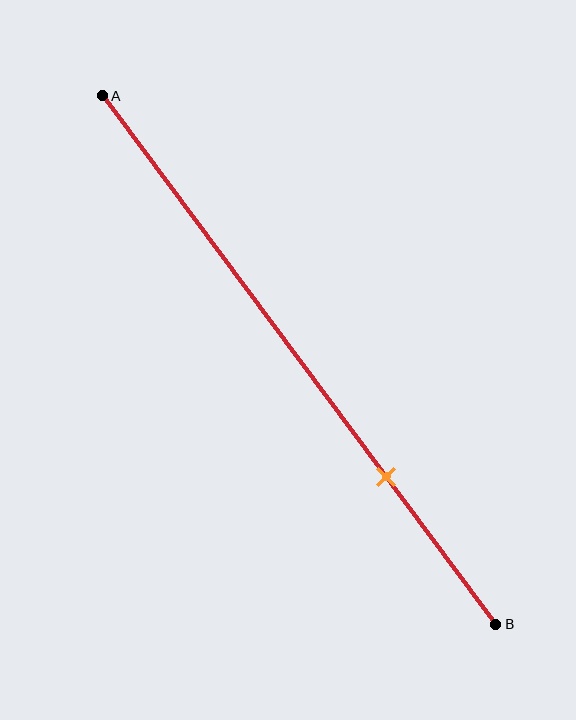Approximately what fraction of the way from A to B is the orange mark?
The orange mark is approximately 70% of the way from A to B.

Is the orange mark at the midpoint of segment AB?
No, the mark is at about 70% from A, not at the 50% midpoint.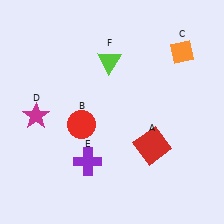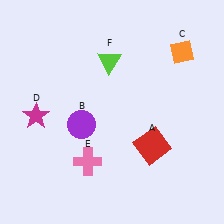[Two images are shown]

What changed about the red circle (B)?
In Image 1, B is red. In Image 2, it changed to purple.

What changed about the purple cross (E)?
In Image 1, E is purple. In Image 2, it changed to pink.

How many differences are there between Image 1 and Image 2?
There are 2 differences between the two images.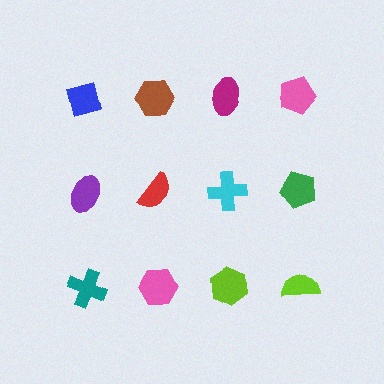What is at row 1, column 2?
A brown hexagon.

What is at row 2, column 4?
A green pentagon.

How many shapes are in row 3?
4 shapes.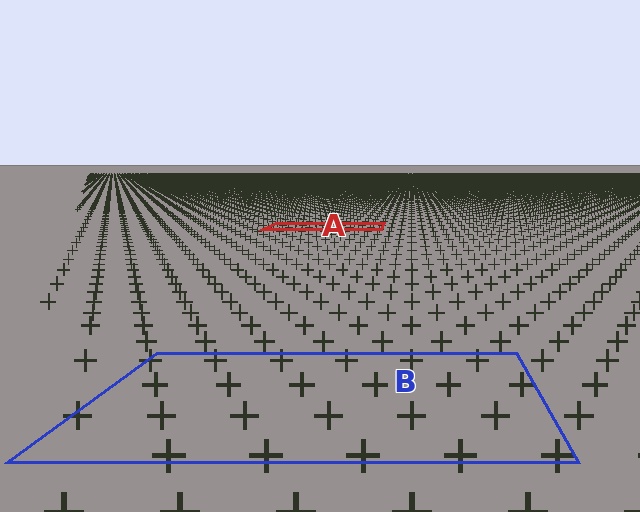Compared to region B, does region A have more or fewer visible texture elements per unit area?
Region A has more texture elements per unit area — they are packed more densely because it is farther away.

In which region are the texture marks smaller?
The texture marks are smaller in region A, because it is farther away.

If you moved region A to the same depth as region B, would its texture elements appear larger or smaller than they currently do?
They would appear larger. At a closer depth, the same texture elements are projected at a bigger on-screen size.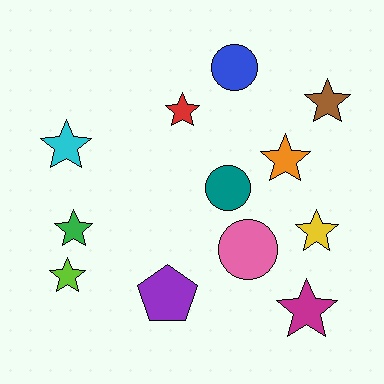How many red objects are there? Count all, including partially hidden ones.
There is 1 red object.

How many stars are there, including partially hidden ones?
There are 8 stars.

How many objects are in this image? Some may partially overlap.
There are 12 objects.